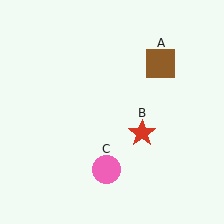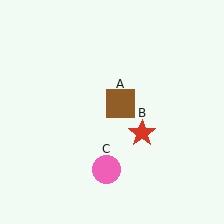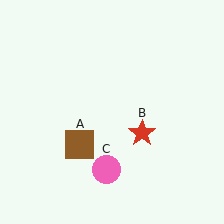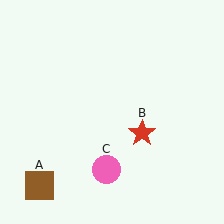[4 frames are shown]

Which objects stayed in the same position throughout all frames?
Red star (object B) and pink circle (object C) remained stationary.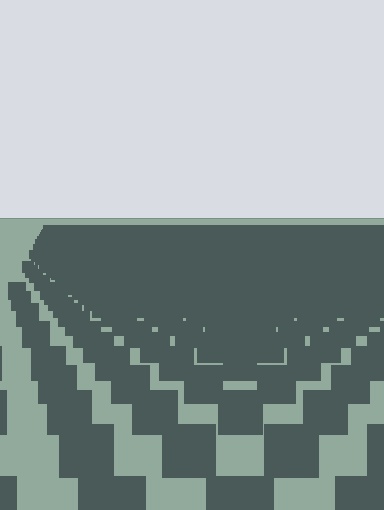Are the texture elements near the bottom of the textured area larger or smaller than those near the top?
Larger. Near the bottom, elements are closer to the viewer and appear at a bigger on-screen size.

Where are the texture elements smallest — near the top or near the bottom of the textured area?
Near the top.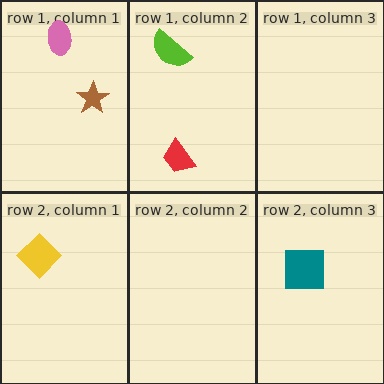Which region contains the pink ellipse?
The row 1, column 1 region.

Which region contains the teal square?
The row 2, column 3 region.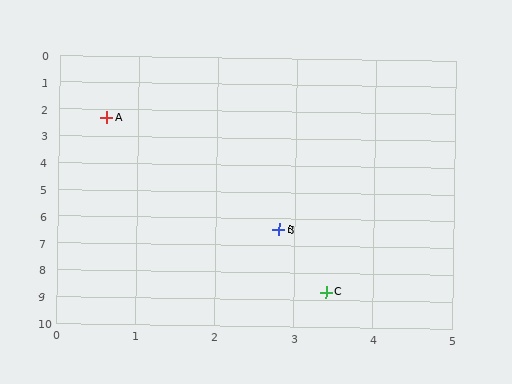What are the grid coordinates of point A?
Point A is at approximately (0.6, 2.3).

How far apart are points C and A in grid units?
Points C and A are about 7.0 grid units apart.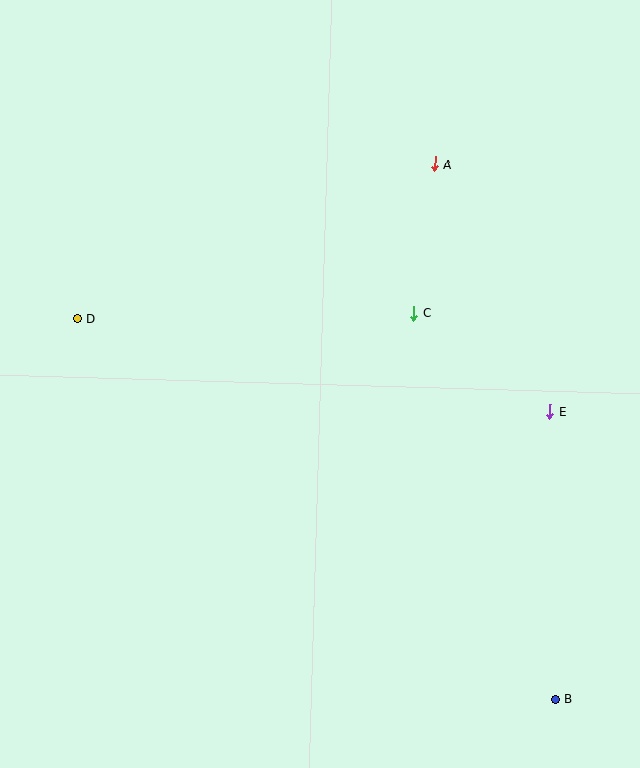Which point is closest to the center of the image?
Point C at (414, 313) is closest to the center.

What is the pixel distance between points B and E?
The distance between B and E is 287 pixels.